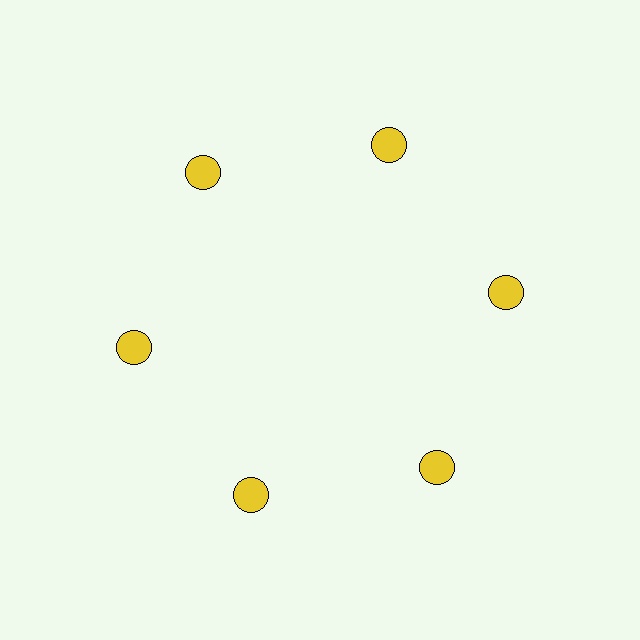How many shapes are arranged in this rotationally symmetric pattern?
There are 6 shapes, arranged in 6 groups of 1.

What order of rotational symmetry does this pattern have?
This pattern has 6-fold rotational symmetry.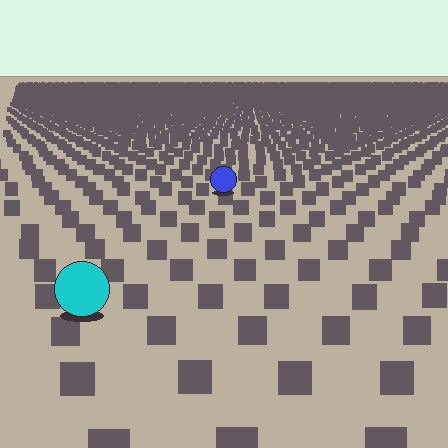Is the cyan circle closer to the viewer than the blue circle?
Yes. The cyan circle is closer — you can tell from the texture gradient: the ground texture is coarser near it.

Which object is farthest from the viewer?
The blue circle is farthest from the viewer. It appears smaller and the ground texture around it is denser.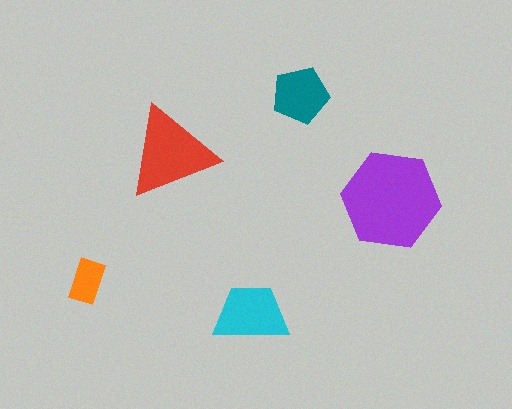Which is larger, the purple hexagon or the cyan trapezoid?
The purple hexagon.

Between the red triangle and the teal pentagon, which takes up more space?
The red triangle.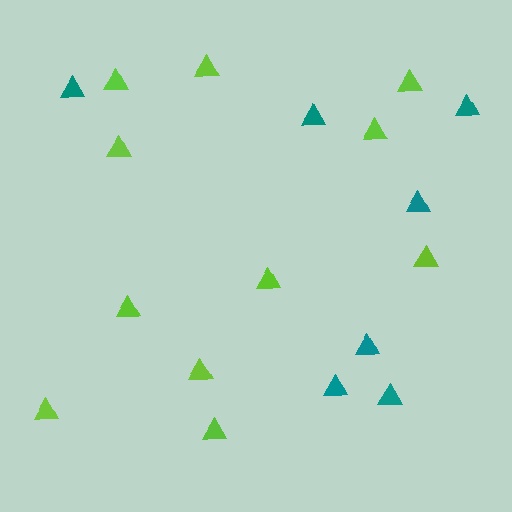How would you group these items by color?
There are 2 groups: one group of teal triangles (7) and one group of lime triangles (11).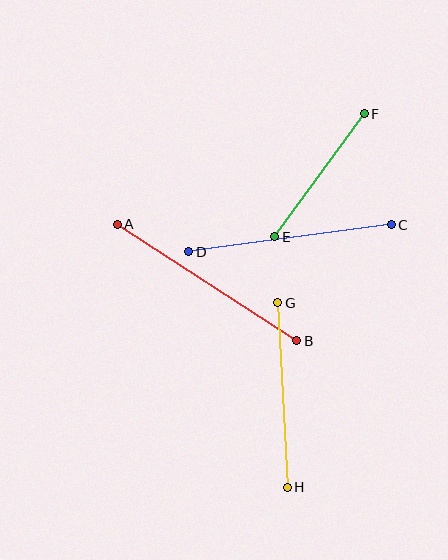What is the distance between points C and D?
The distance is approximately 204 pixels.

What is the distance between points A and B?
The distance is approximately 214 pixels.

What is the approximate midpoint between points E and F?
The midpoint is at approximately (320, 175) pixels.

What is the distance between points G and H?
The distance is approximately 184 pixels.